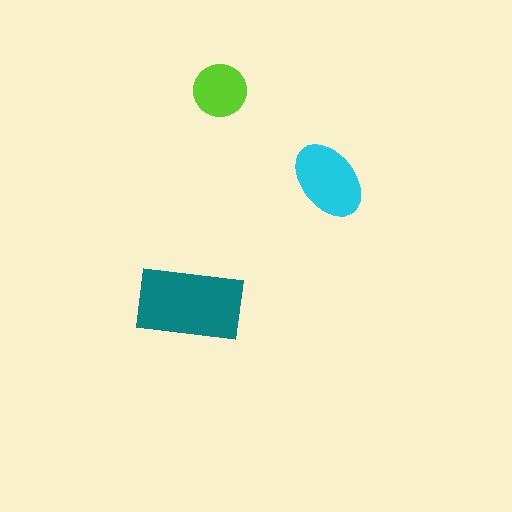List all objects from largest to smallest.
The teal rectangle, the cyan ellipse, the lime circle.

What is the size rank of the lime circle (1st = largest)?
3rd.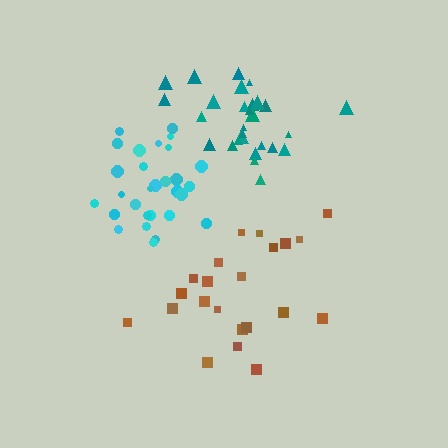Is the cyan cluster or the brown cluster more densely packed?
Cyan.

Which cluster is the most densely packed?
Cyan.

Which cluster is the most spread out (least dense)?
Brown.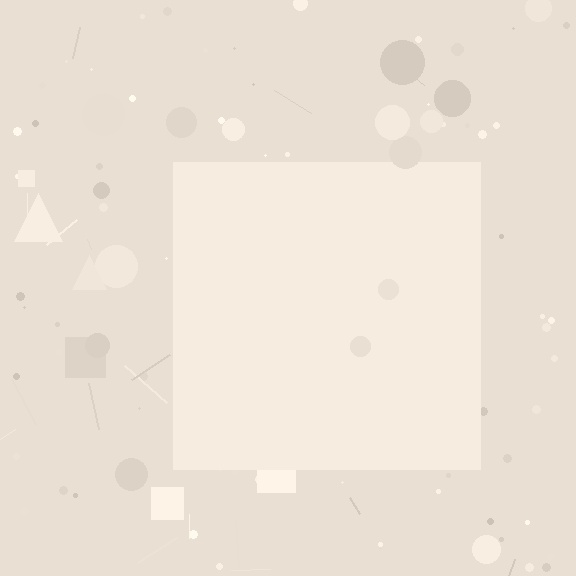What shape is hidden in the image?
A square is hidden in the image.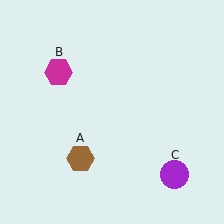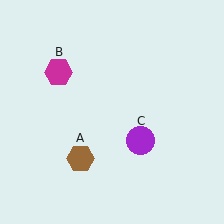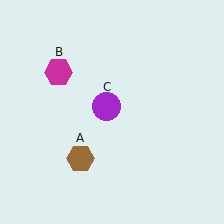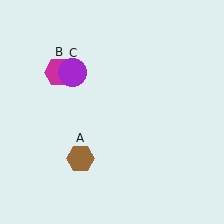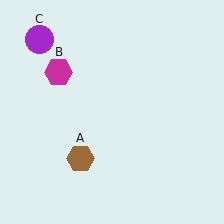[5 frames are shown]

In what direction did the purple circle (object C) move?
The purple circle (object C) moved up and to the left.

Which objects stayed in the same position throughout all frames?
Brown hexagon (object A) and magenta hexagon (object B) remained stationary.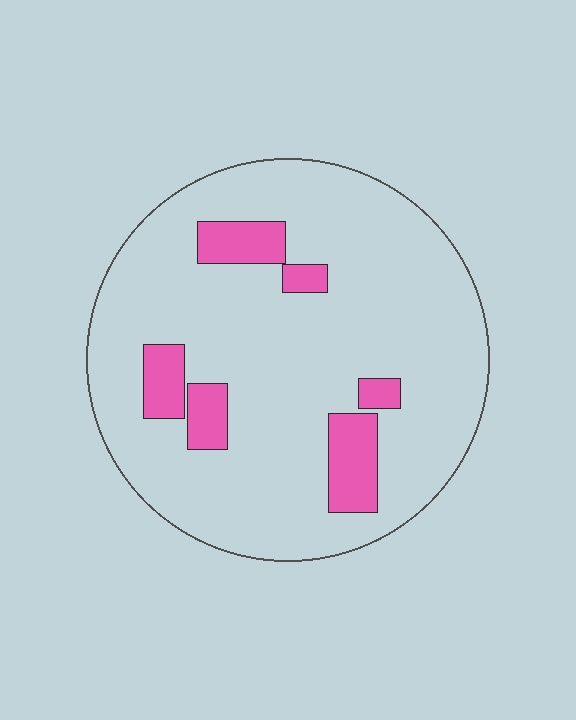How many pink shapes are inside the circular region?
6.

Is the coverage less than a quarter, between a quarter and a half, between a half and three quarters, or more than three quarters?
Less than a quarter.